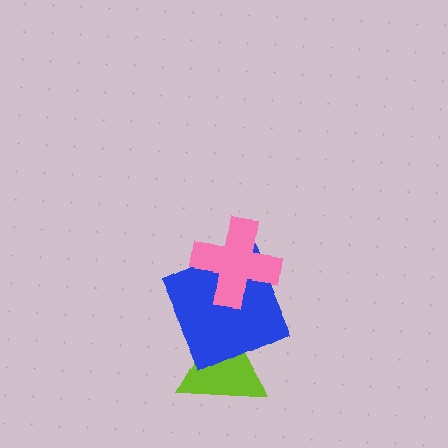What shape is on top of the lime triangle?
The blue square is on top of the lime triangle.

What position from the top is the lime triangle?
The lime triangle is 3rd from the top.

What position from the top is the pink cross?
The pink cross is 1st from the top.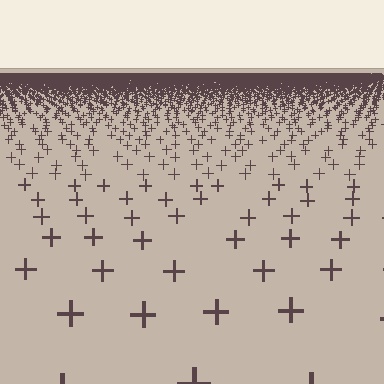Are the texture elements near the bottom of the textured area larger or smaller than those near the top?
Larger. Near the bottom, elements are closer to the viewer and appear at a bigger on-screen size.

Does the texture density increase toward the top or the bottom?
Density increases toward the top.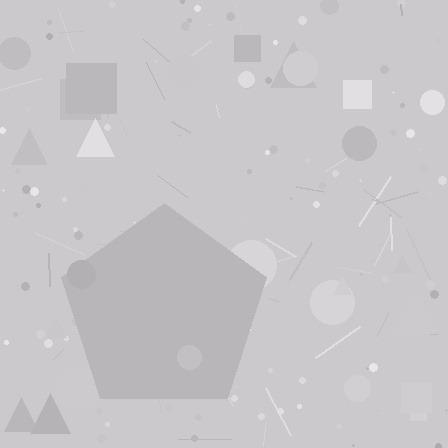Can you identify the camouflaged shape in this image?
The camouflaged shape is a pentagon.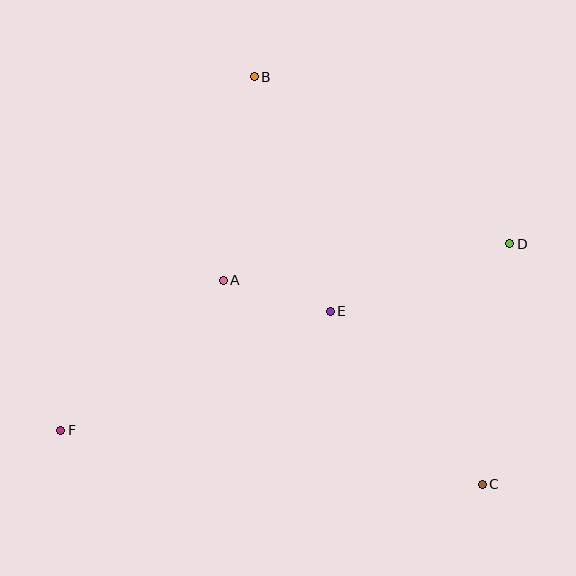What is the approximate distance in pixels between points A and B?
The distance between A and B is approximately 206 pixels.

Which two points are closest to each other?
Points A and E are closest to each other.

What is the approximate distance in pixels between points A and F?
The distance between A and F is approximately 221 pixels.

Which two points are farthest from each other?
Points D and F are farthest from each other.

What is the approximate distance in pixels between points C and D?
The distance between C and D is approximately 242 pixels.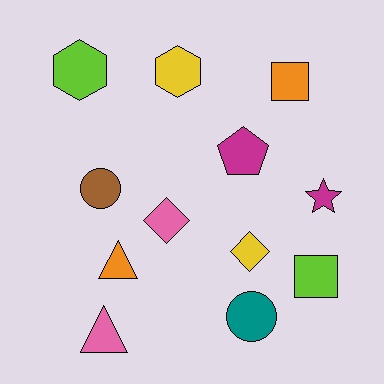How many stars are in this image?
There is 1 star.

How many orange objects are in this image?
There are 2 orange objects.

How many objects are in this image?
There are 12 objects.